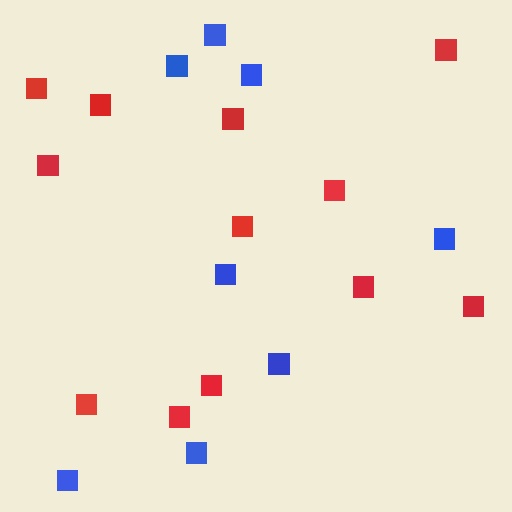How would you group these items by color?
There are 2 groups: one group of blue squares (8) and one group of red squares (12).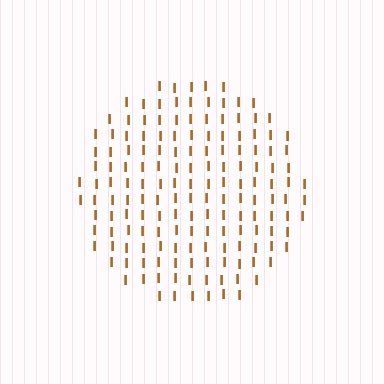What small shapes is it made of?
It is made of small letter I's.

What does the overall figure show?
The overall figure shows a circle.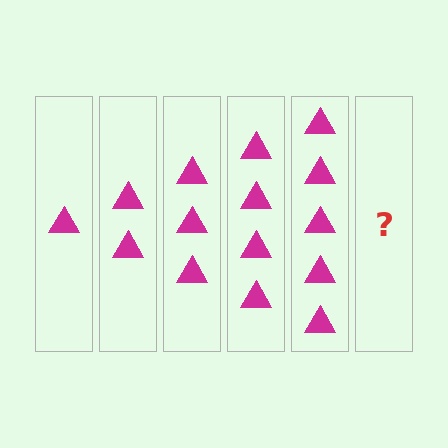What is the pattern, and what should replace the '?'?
The pattern is that each step adds one more triangle. The '?' should be 6 triangles.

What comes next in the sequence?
The next element should be 6 triangles.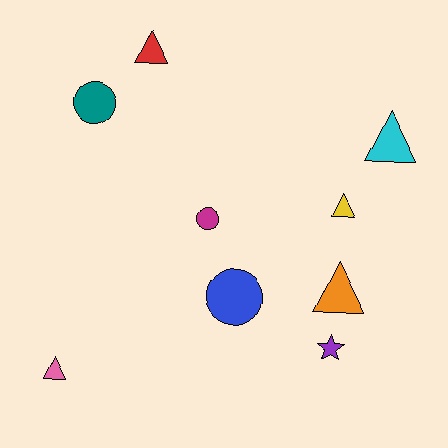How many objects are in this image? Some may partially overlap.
There are 9 objects.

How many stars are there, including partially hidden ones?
There is 1 star.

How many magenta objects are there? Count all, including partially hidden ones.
There is 1 magenta object.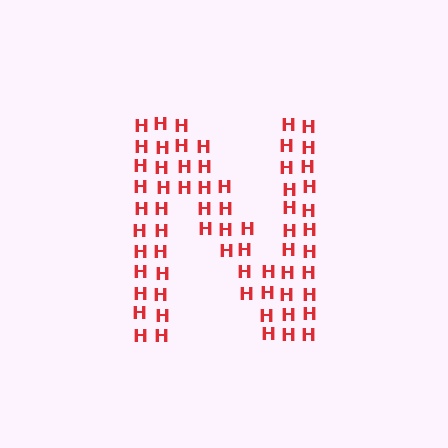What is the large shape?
The large shape is the letter N.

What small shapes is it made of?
It is made of small letter H's.